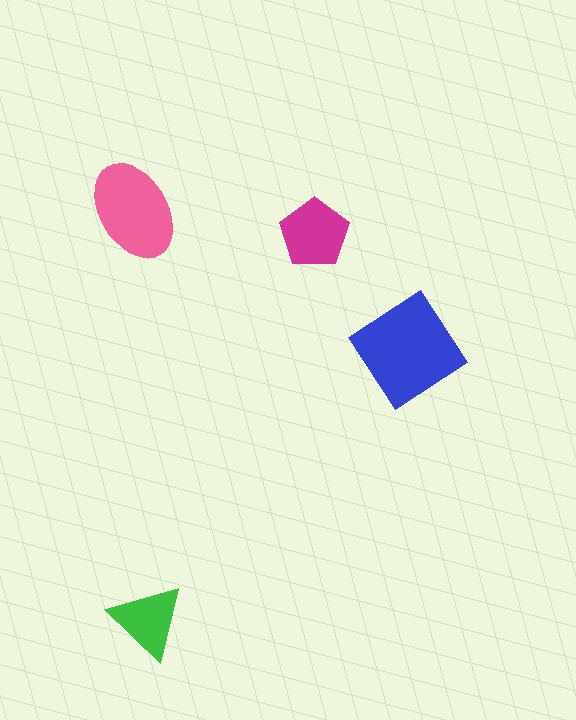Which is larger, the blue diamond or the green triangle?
The blue diamond.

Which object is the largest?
The blue diamond.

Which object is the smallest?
The green triangle.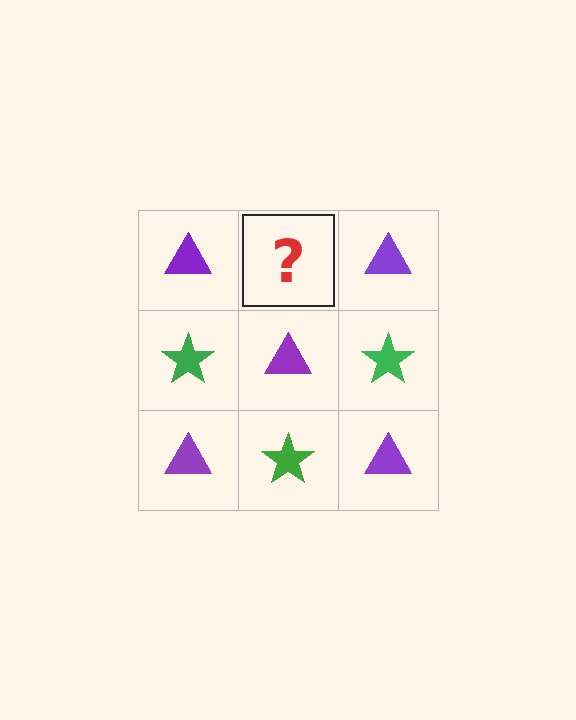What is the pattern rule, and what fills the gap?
The rule is that it alternates purple triangle and green star in a checkerboard pattern. The gap should be filled with a green star.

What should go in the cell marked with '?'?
The missing cell should contain a green star.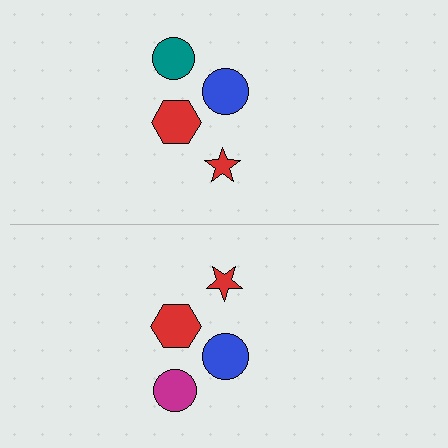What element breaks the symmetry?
The magenta circle on the bottom side breaks the symmetry — its mirror counterpart is teal.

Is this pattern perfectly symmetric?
No, the pattern is not perfectly symmetric. The magenta circle on the bottom side breaks the symmetry — its mirror counterpart is teal.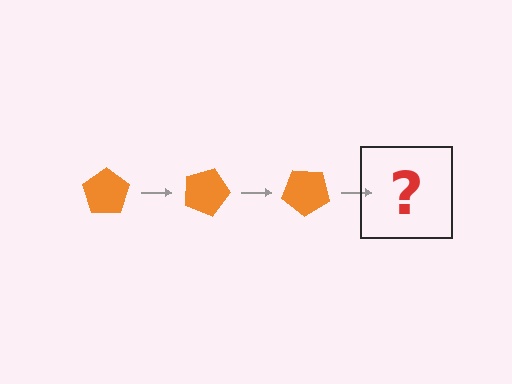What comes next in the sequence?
The next element should be an orange pentagon rotated 60 degrees.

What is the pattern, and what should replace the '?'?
The pattern is that the pentagon rotates 20 degrees each step. The '?' should be an orange pentagon rotated 60 degrees.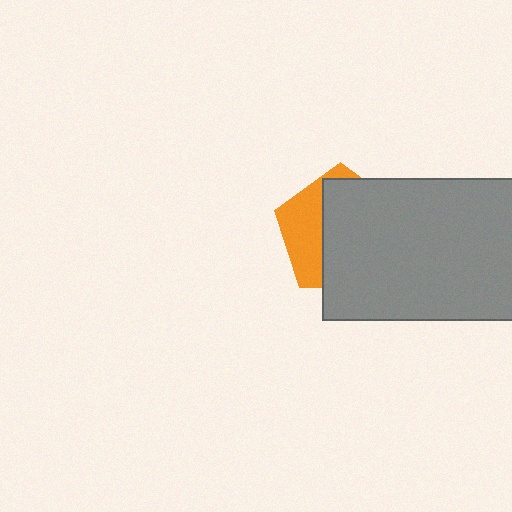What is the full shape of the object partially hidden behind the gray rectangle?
The partially hidden object is an orange pentagon.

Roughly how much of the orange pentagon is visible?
A small part of it is visible (roughly 34%).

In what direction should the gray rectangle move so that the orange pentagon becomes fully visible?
The gray rectangle should move right. That is the shortest direction to clear the overlap and leave the orange pentagon fully visible.